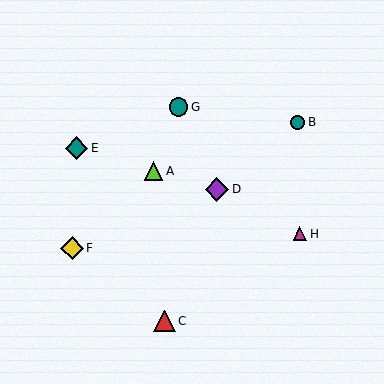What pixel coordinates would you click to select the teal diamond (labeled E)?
Click at (77, 148) to select the teal diamond E.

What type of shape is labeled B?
Shape B is a teal circle.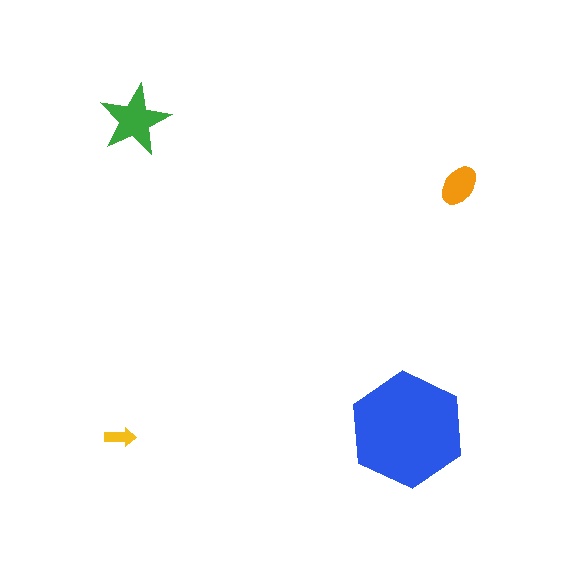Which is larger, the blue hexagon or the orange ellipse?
The blue hexagon.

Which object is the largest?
The blue hexagon.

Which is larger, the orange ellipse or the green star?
The green star.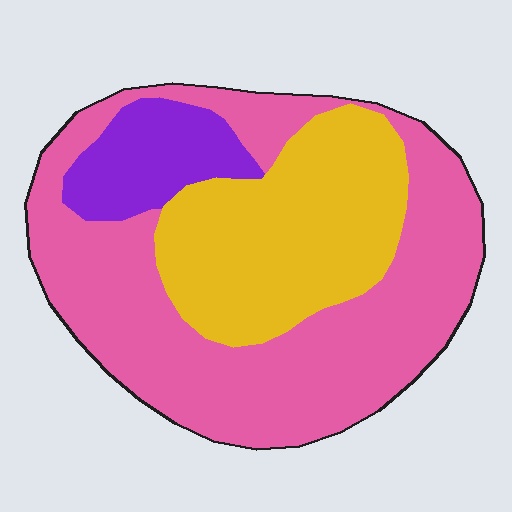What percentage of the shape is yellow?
Yellow covers 31% of the shape.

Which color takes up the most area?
Pink, at roughly 55%.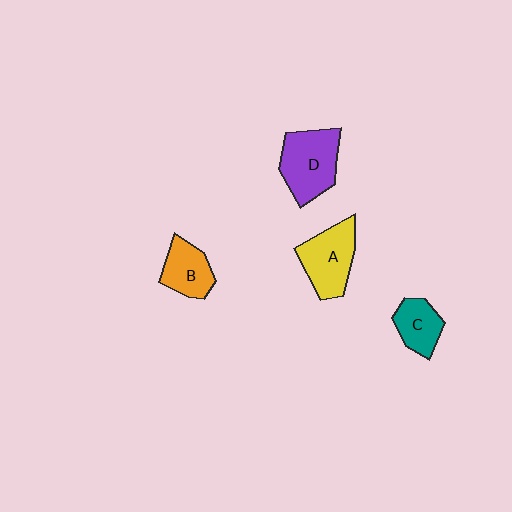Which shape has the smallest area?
Shape C (teal).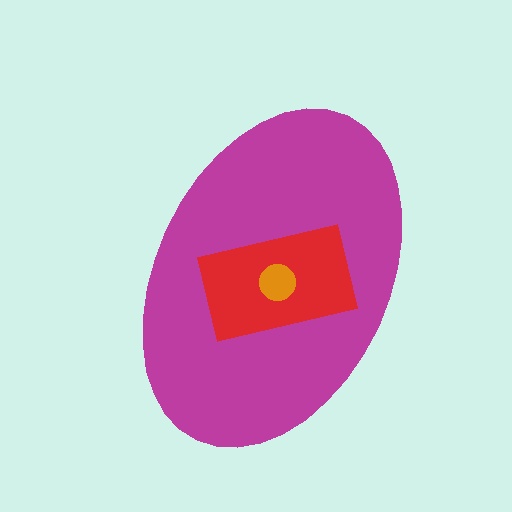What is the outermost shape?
The magenta ellipse.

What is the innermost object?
The orange circle.